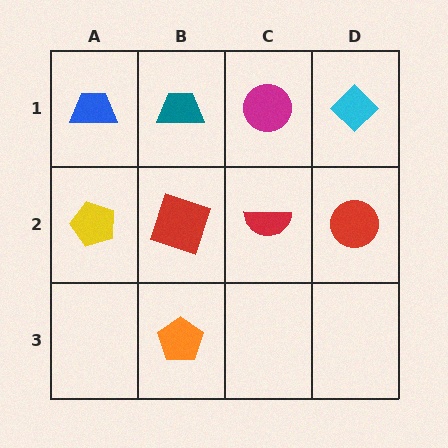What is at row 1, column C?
A magenta circle.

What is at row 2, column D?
A red circle.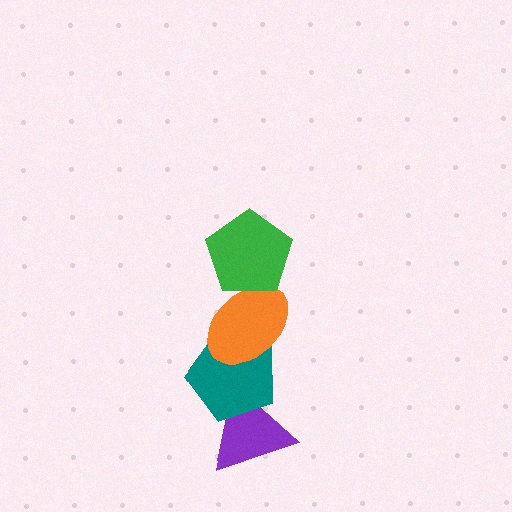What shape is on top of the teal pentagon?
The orange ellipse is on top of the teal pentagon.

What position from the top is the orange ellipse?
The orange ellipse is 2nd from the top.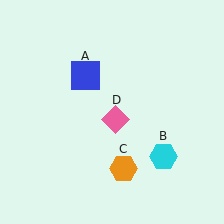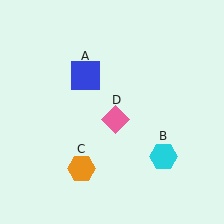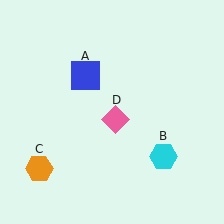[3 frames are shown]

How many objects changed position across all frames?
1 object changed position: orange hexagon (object C).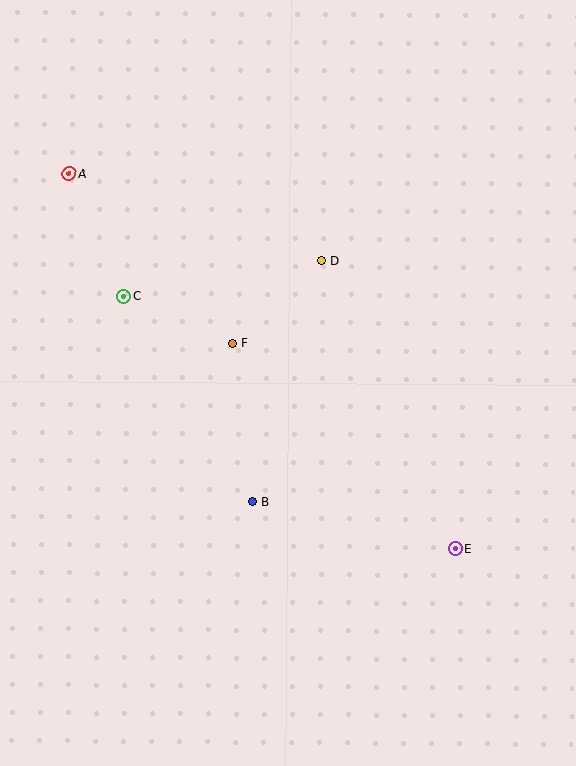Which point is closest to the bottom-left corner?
Point B is closest to the bottom-left corner.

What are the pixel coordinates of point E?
Point E is at (455, 549).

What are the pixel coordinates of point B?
Point B is at (252, 501).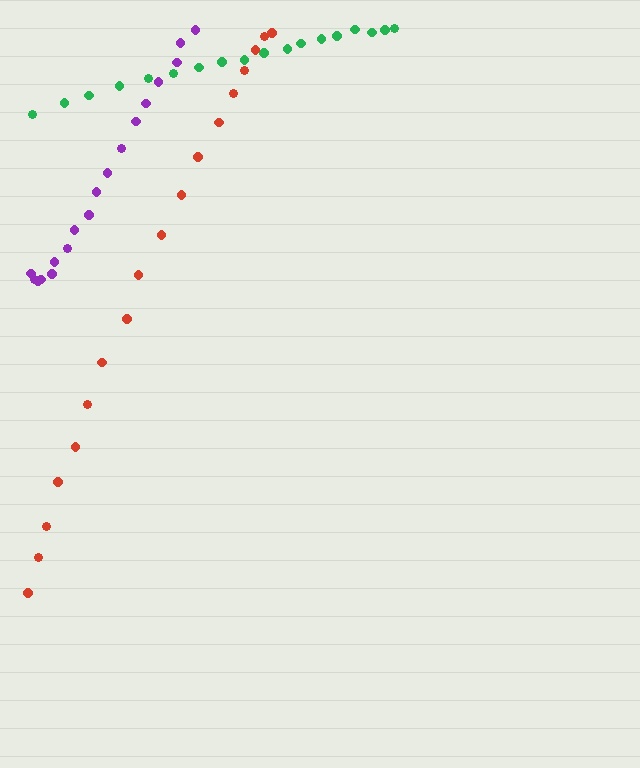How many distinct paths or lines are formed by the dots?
There are 3 distinct paths.